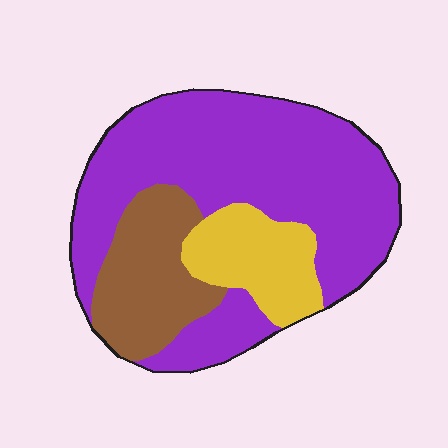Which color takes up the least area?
Yellow, at roughly 15%.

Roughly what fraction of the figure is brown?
Brown takes up about one fifth (1/5) of the figure.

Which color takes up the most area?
Purple, at roughly 65%.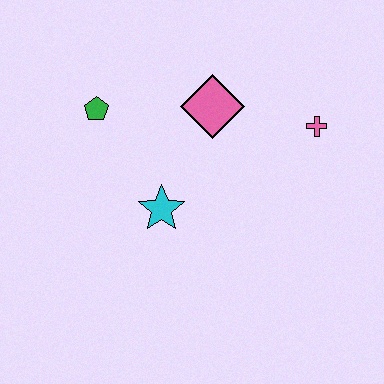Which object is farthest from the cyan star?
The pink cross is farthest from the cyan star.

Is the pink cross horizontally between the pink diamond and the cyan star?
No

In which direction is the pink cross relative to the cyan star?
The pink cross is to the right of the cyan star.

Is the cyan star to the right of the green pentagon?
Yes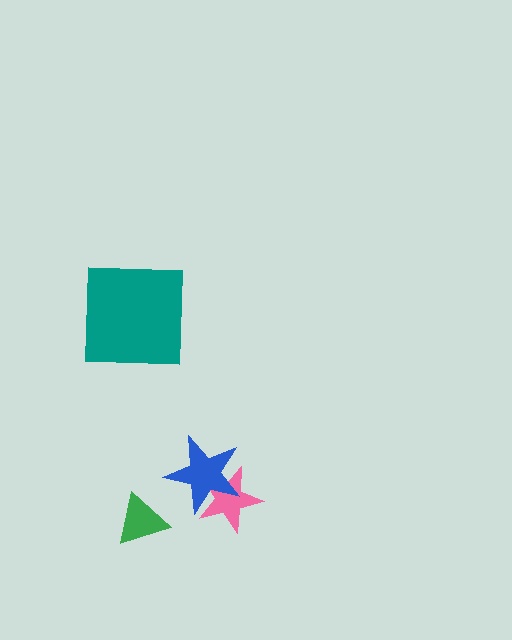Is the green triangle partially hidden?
No, no other shape covers it.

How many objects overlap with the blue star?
1 object overlaps with the blue star.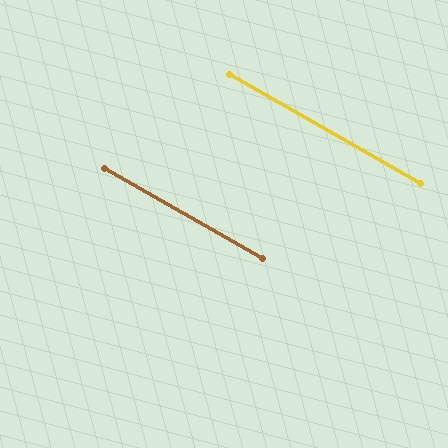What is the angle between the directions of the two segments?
Approximately 0 degrees.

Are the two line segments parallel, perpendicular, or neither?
Parallel — their directions differ by only 0.0°.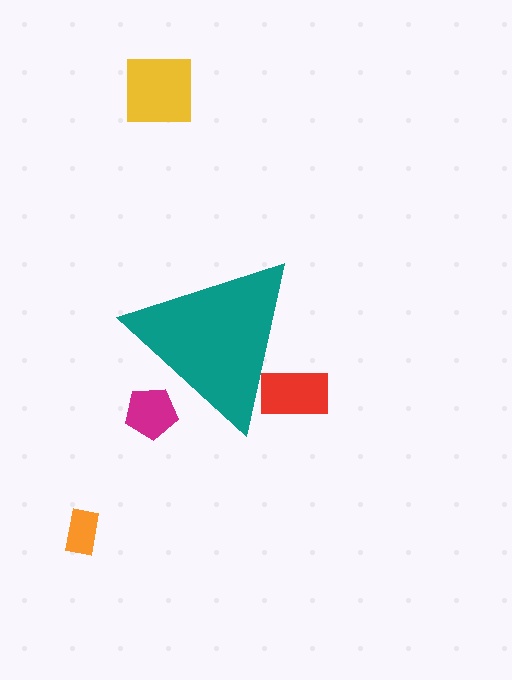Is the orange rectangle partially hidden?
No, the orange rectangle is fully visible.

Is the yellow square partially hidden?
No, the yellow square is fully visible.